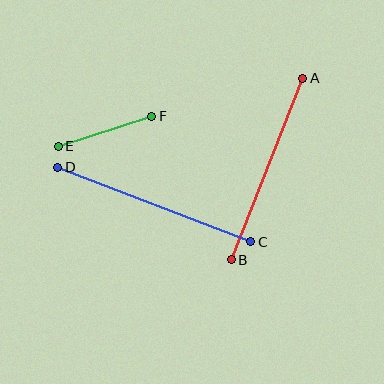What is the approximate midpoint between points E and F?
The midpoint is at approximately (105, 131) pixels.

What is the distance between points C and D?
The distance is approximately 207 pixels.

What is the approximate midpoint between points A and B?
The midpoint is at approximately (267, 169) pixels.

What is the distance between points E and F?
The distance is approximately 98 pixels.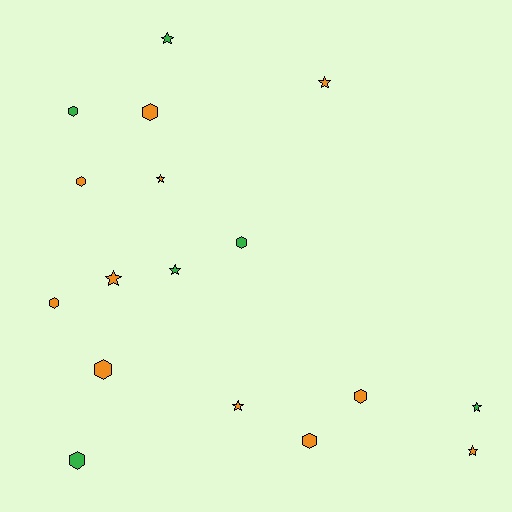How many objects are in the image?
There are 17 objects.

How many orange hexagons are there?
There are 6 orange hexagons.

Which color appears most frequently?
Orange, with 11 objects.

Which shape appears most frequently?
Hexagon, with 9 objects.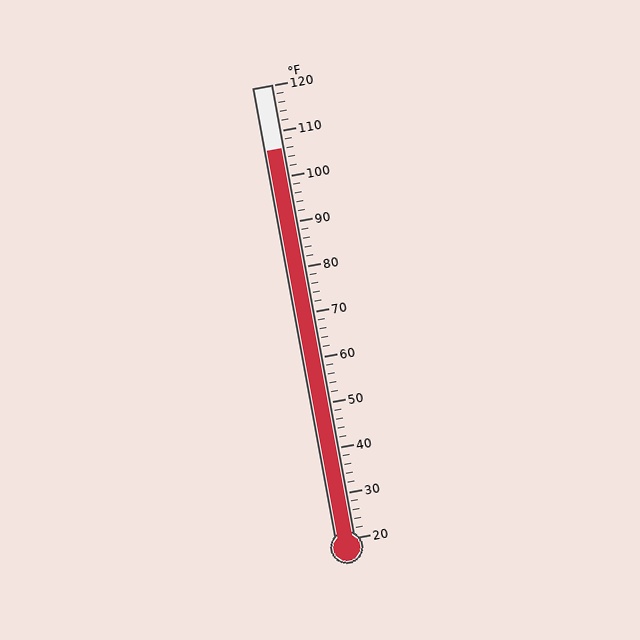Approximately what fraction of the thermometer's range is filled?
The thermometer is filled to approximately 85% of its range.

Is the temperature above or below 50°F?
The temperature is above 50°F.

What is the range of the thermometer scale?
The thermometer scale ranges from 20°F to 120°F.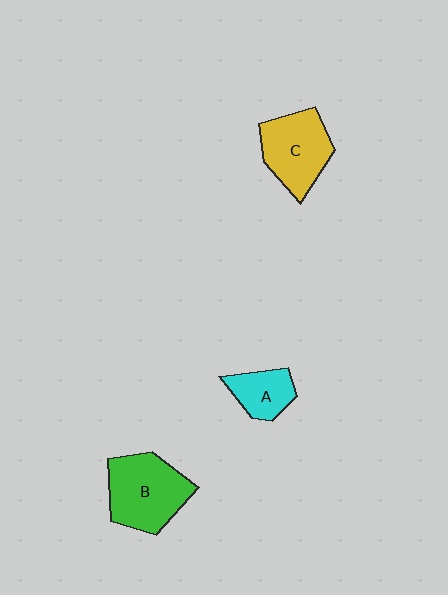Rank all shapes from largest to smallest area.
From largest to smallest: B (green), C (yellow), A (cyan).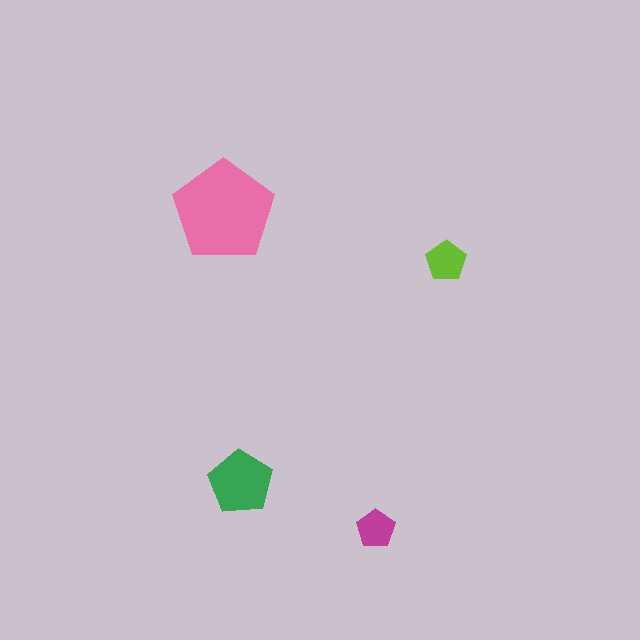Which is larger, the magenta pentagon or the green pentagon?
The green one.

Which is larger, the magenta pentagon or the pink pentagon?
The pink one.